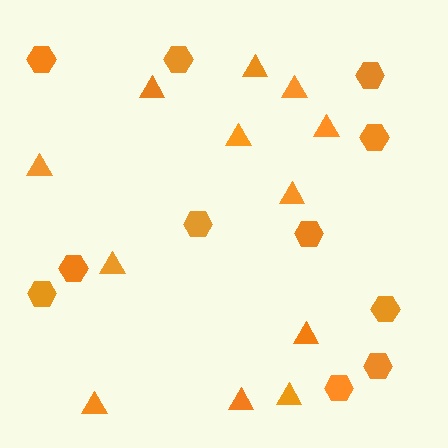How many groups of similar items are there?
There are 2 groups: one group of triangles (12) and one group of hexagons (11).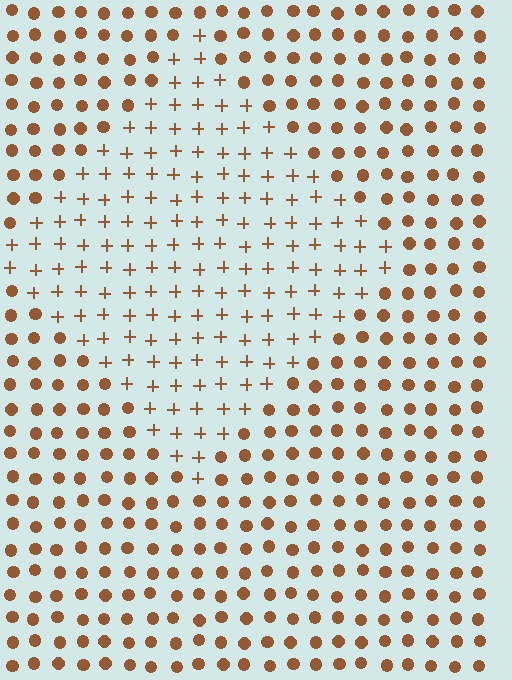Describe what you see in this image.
The image is filled with small brown elements arranged in a uniform grid. A diamond-shaped region contains plus signs, while the surrounding area contains circles. The boundary is defined purely by the change in element shape.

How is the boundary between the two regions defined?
The boundary is defined by a change in element shape: plus signs inside vs. circles outside. All elements share the same color and spacing.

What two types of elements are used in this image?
The image uses plus signs inside the diamond region and circles outside it.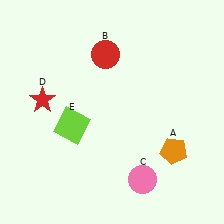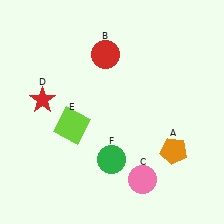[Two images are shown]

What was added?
A green circle (F) was added in Image 2.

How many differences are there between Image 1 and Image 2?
There is 1 difference between the two images.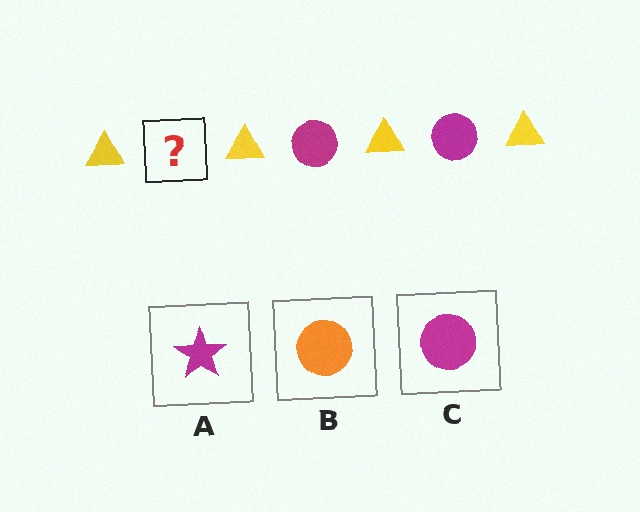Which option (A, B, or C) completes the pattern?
C.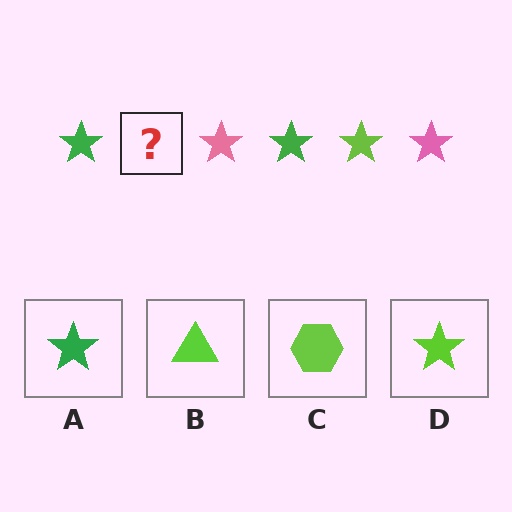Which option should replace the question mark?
Option D.